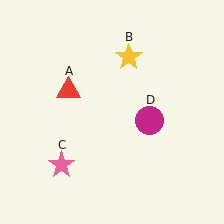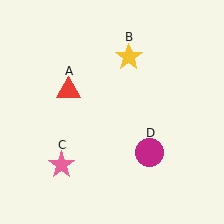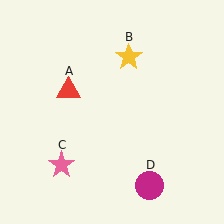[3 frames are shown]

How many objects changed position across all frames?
1 object changed position: magenta circle (object D).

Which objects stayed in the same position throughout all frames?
Red triangle (object A) and yellow star (object B) and pink star (object C) remained stationary.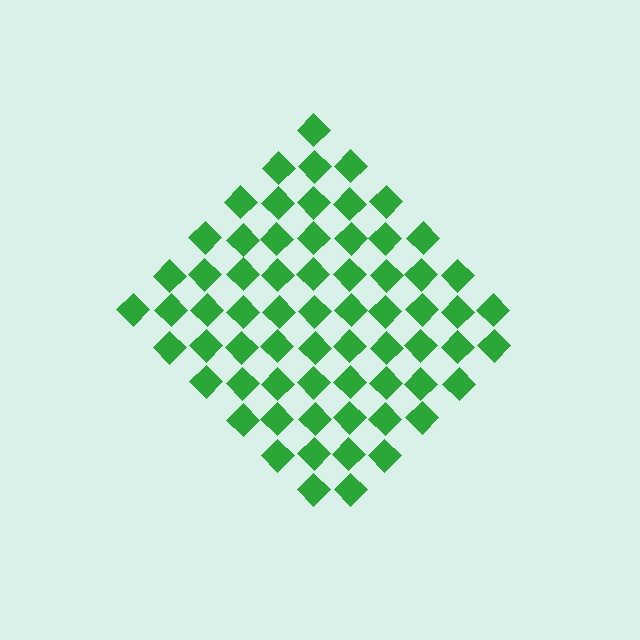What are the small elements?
The small elements are diamonds.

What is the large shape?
The large shape is a diamond.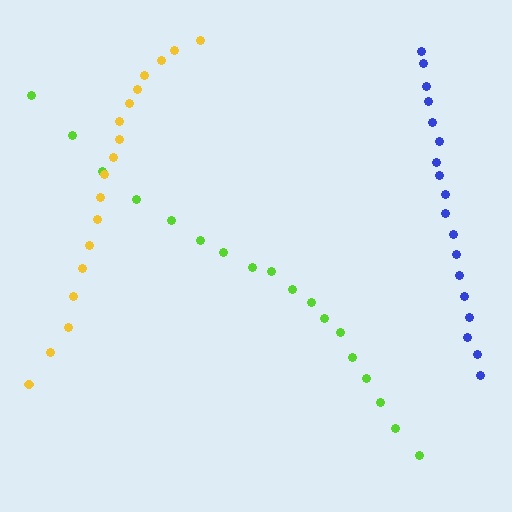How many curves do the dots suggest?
There are 3 distinct paths.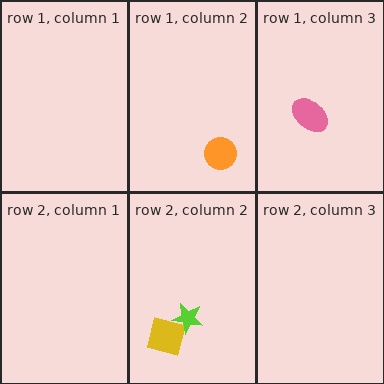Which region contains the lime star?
The row 2, column 2 region.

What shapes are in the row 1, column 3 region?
The pink ellipse.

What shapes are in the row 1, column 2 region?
The orange circle.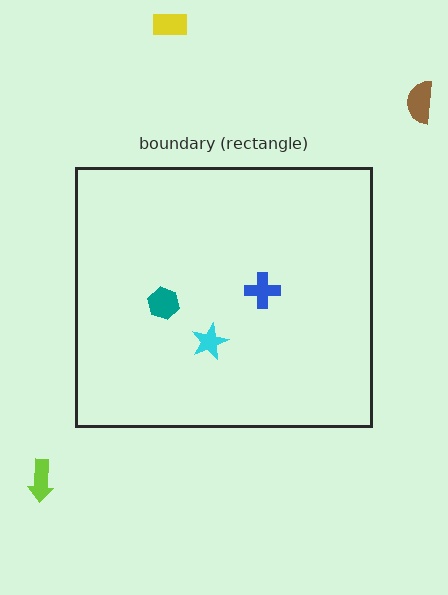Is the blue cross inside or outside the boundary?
Inside.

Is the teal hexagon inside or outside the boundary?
Inside.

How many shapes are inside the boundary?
3 inside, 3 outside.